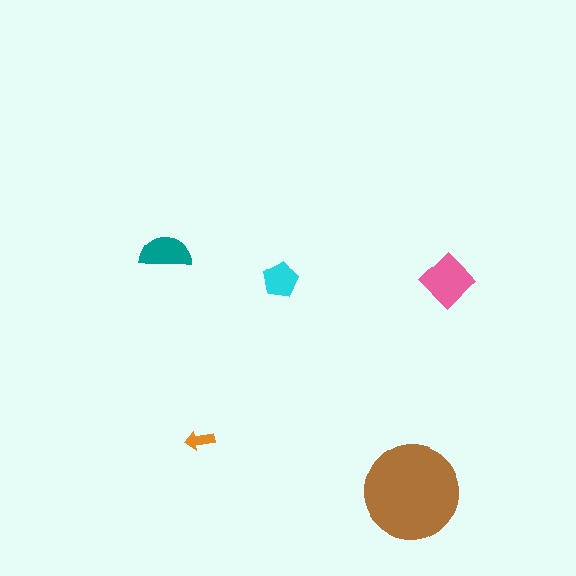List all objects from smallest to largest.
The orange arrow, the cyan pentagon, the teal semicircle, the pink diamond, the brown circle.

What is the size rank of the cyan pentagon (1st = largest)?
4th.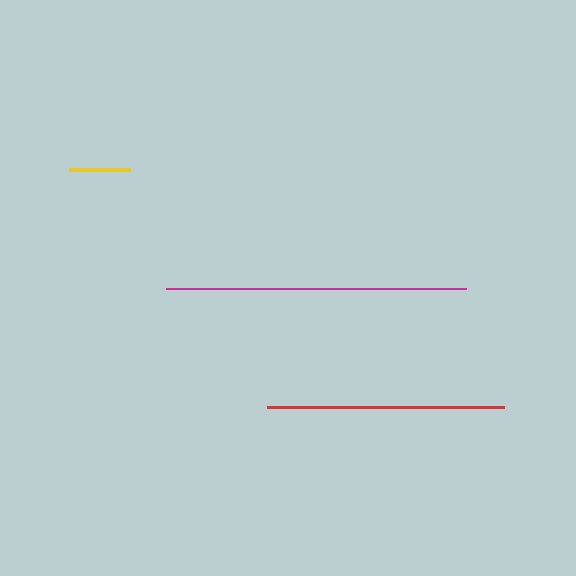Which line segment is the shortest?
The yellow line is the shortest at approximately 61 pixels.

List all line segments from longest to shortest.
From longest to shortest: magenta, red, yellow.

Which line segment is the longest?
The magenta line is the longest at approximately 300 pixels.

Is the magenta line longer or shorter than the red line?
The magenta line is longer than the red line.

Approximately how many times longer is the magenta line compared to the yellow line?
The magenta line is approximately 4.9 times the length of the yellow line.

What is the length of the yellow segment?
The yellow segment is approximately 61 pixels long.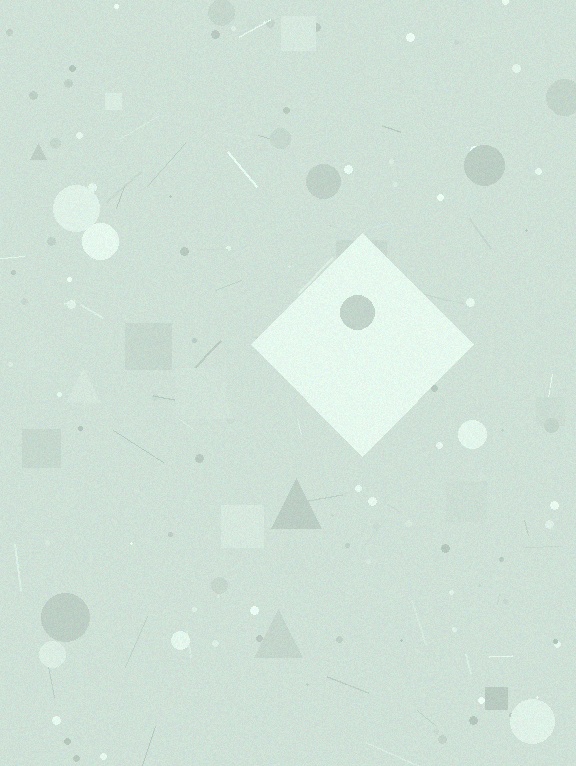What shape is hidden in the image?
A diamond is hidden in the image.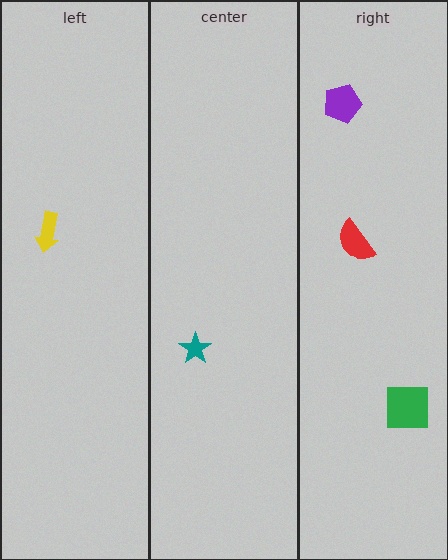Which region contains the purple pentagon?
The right region.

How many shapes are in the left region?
1.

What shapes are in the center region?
The teal star.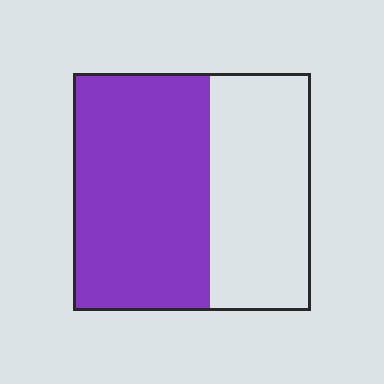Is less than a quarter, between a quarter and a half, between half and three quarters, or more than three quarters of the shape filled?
Between half and three quarters.